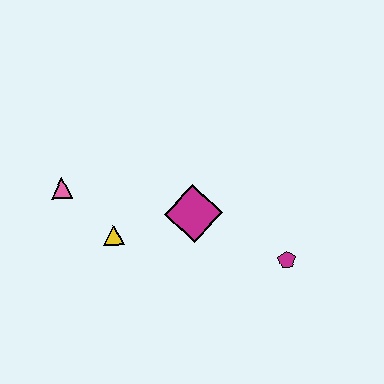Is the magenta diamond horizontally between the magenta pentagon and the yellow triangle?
Yes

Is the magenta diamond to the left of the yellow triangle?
No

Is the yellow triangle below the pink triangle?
Yes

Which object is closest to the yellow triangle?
The pink triangle is closest to the yellow triangle.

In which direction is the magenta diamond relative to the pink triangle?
The magenta diamond is to the right of the pink triangle.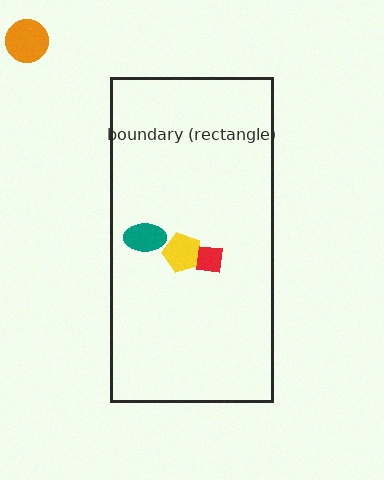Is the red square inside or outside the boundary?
Inside.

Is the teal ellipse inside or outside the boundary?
Inside.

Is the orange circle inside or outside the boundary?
Outside.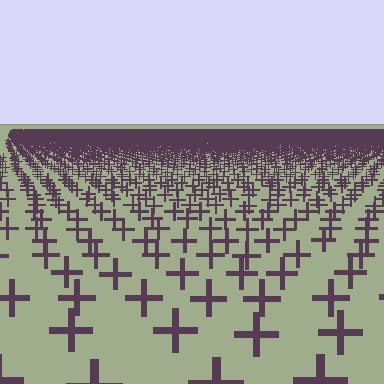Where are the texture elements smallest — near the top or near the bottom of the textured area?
Near the top.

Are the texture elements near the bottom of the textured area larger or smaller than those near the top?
Larger. Near the bottom, elements are closer to the viewer and appear at a bigger on-screen size.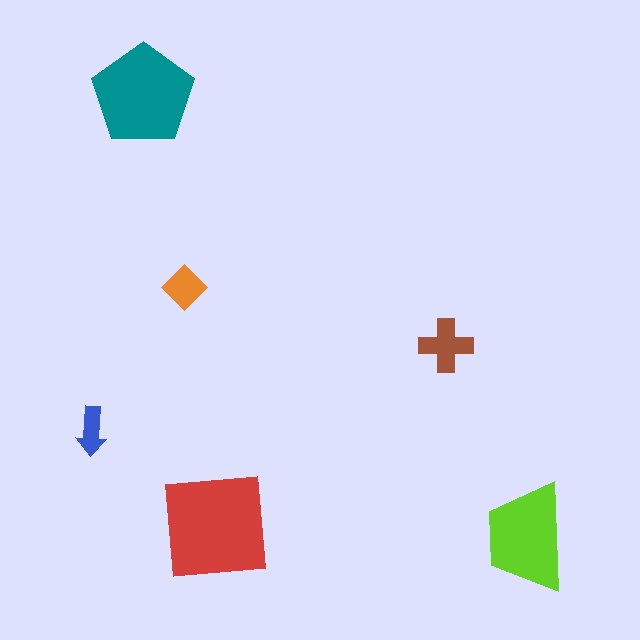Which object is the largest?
The red square.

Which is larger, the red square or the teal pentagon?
The red square.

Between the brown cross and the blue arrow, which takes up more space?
The brown cross.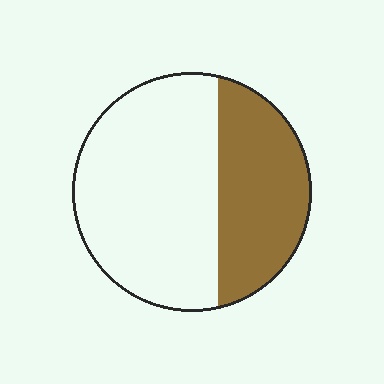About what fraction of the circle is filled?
About three eighths (3/8).